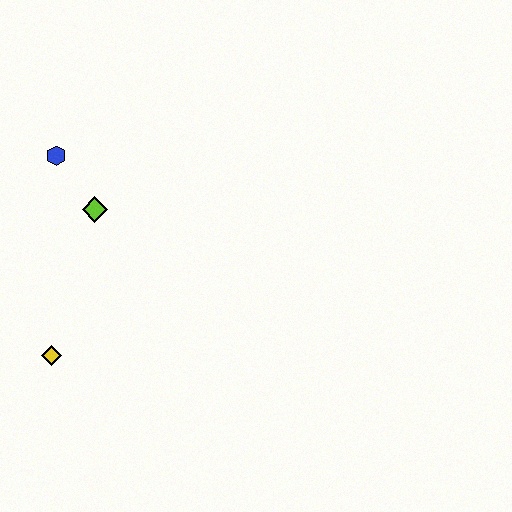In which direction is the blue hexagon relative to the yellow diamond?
The blue hexagon is above the yellow diamond.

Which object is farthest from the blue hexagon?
The yellow diamond is farthest from the blue hexagon.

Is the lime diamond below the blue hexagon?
Yes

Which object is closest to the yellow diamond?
The lime diamond is closest to the yellow diamond.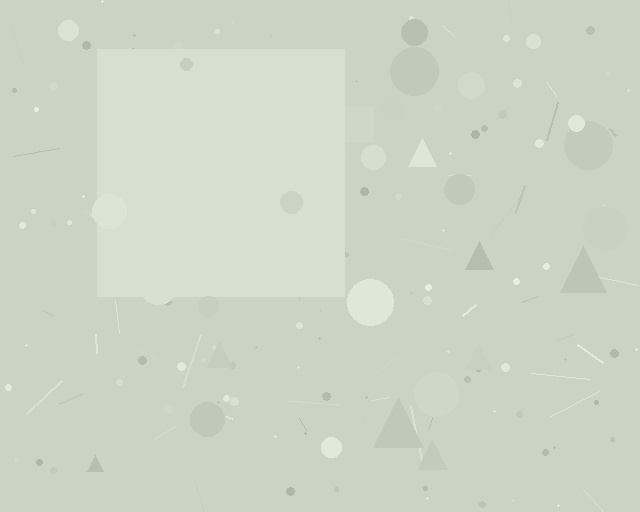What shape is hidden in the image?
A square is hidden in the image.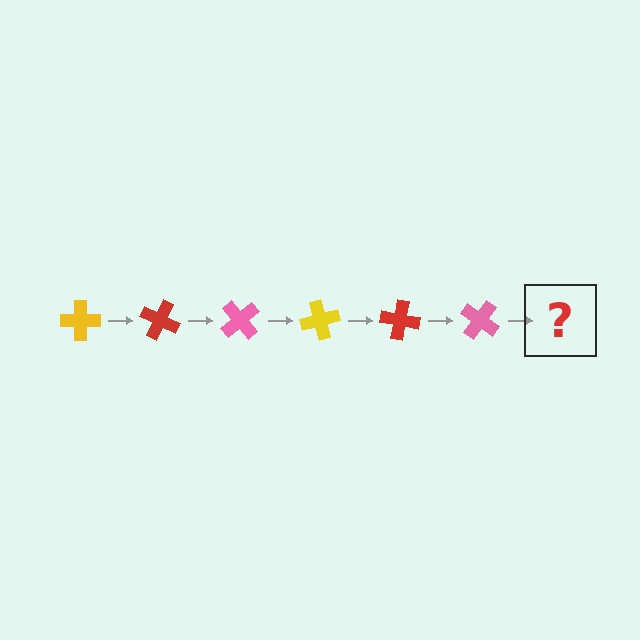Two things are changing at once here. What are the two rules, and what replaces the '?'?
The two rules are that it rotates 25 degrees each step and the color cycles through yellow, red, and pink. The '?' should be a yellow cross, rotated 150 degrees from the start.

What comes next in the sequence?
The next element should be a yellow cross, rotated 150 degrees from the start.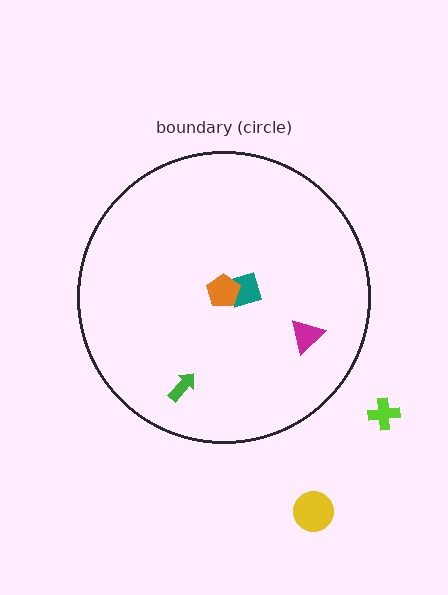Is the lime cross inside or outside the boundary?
Outside.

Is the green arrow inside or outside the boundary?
Inside.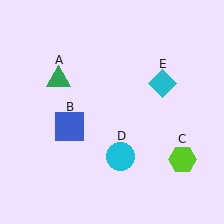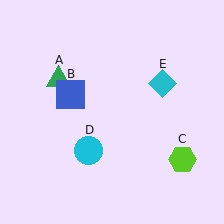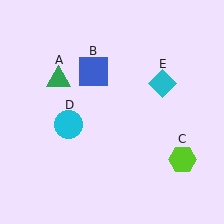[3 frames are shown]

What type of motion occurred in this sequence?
The blue square (object B), cyan circle (object D) rotated clockwise around the center of the scene.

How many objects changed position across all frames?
2 objects changed position: blue square (object B), cyan circle (object D).